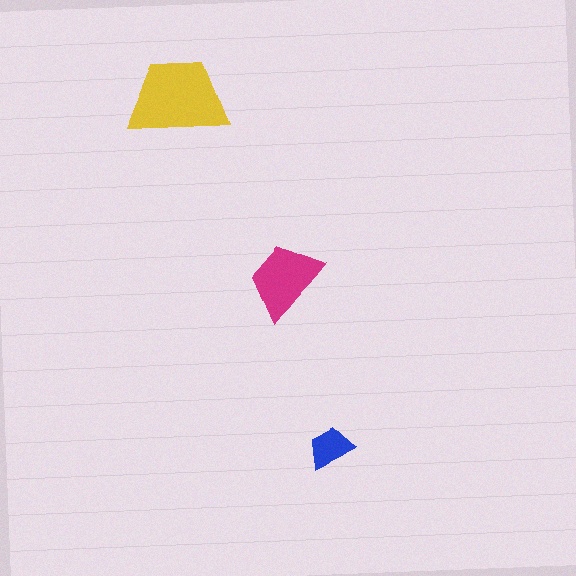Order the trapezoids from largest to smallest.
the yellow one, the magenta one, the blue one.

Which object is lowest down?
The blue trapezoid is bottommost.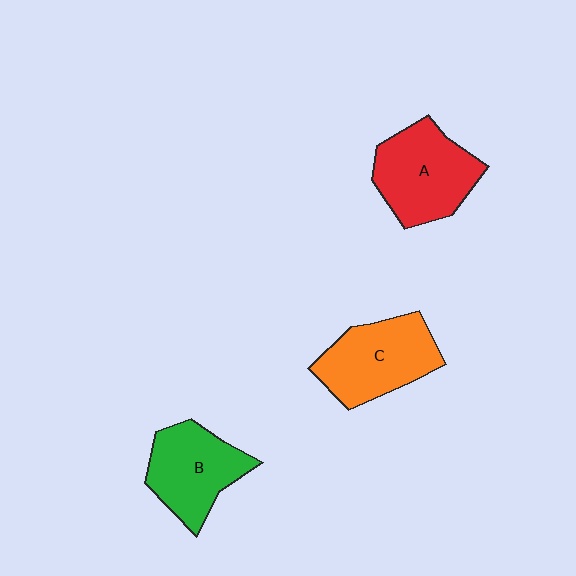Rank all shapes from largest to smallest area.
From largest to smallest: A (red), C (orange), B (green).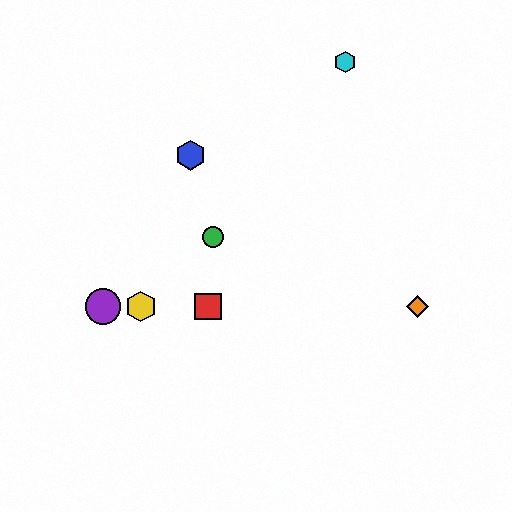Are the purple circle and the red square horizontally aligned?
Yes, both are at y≈307.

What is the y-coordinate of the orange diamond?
The orange diamond is at y≈307.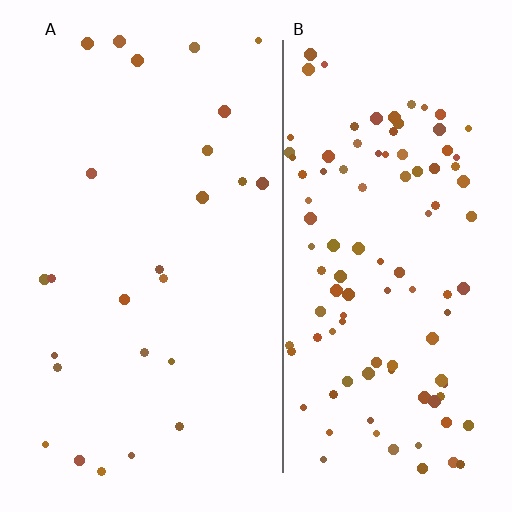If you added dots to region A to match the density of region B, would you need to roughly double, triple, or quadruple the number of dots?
Approximately quadruple.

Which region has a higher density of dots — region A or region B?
B (the right).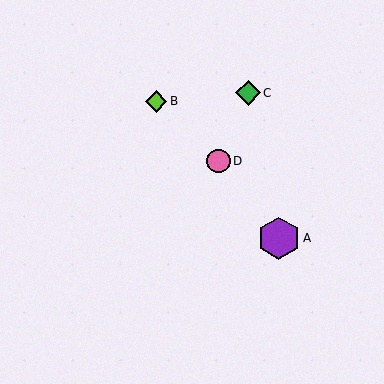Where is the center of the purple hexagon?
The center of the purple hexagon is at (279, 238).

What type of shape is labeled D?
Shape D is a pink circle.